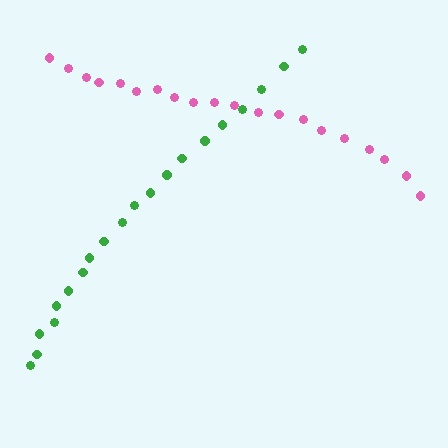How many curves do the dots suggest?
There are 2 distinct paths.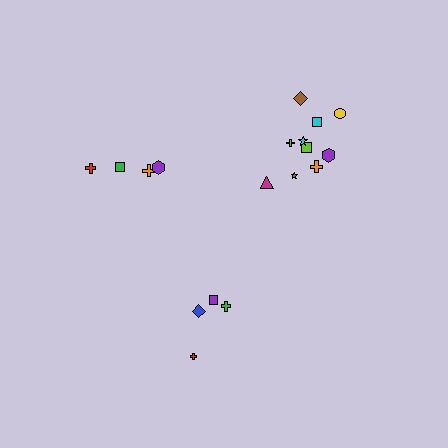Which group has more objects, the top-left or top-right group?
The top-right group.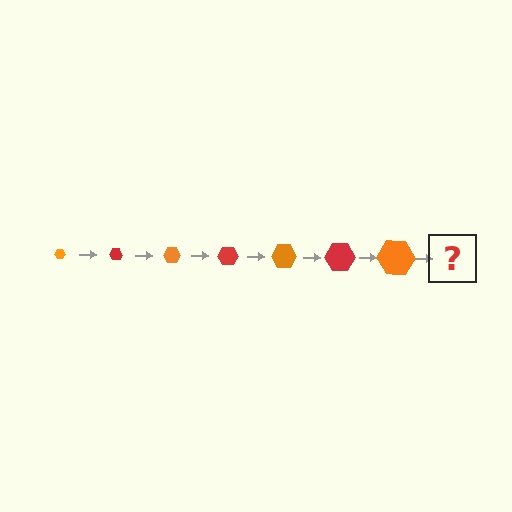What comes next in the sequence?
The next element should be a red hexagon, larger than the previous one.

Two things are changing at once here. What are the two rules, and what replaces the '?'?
The two rules are that the hexagon grows larger each step and the color cycles through orange and red. The '?' should be a red hexagon, larger than the previous one.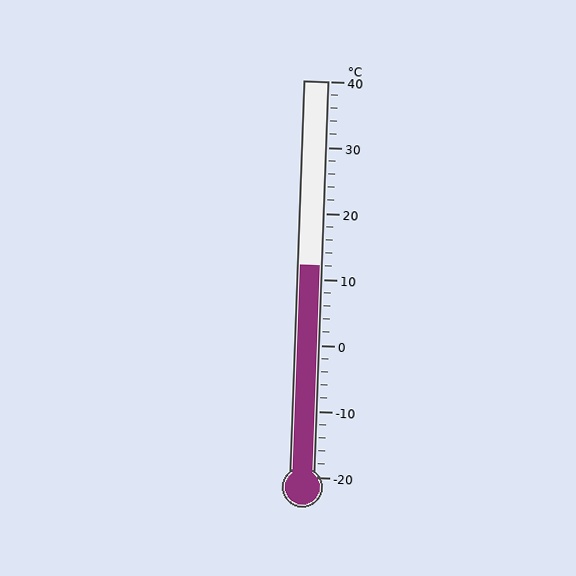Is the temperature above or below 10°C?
The temperature is above 10°C.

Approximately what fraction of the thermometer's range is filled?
The thermometer is filled to approximately 55% of its range.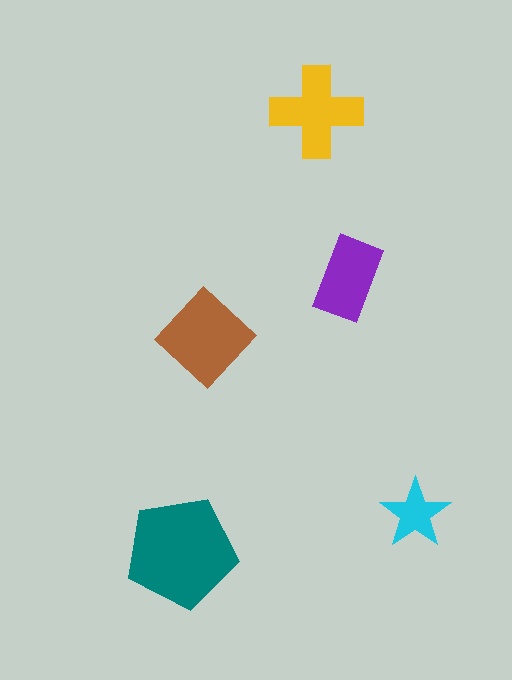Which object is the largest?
The teal pentagon.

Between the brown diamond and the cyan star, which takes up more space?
The brown diamond.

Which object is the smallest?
The cyan star.